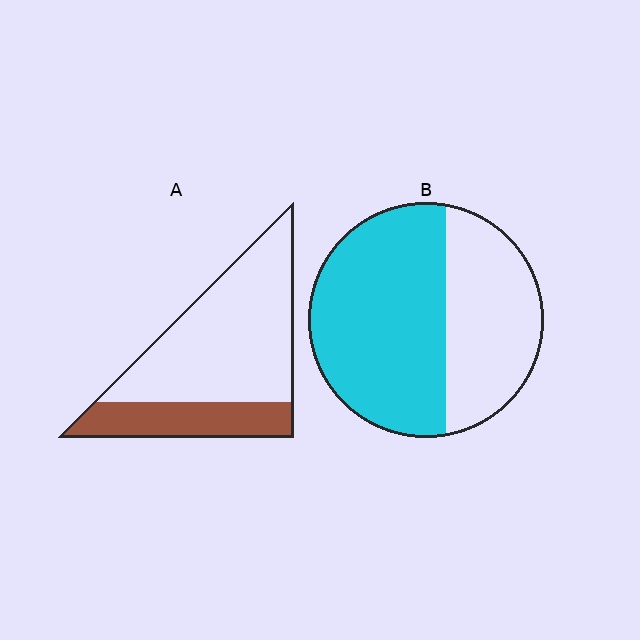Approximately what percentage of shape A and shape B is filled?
A is approximately 30% and B is approximately 60%.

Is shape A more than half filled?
No.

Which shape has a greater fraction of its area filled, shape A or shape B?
Shape B.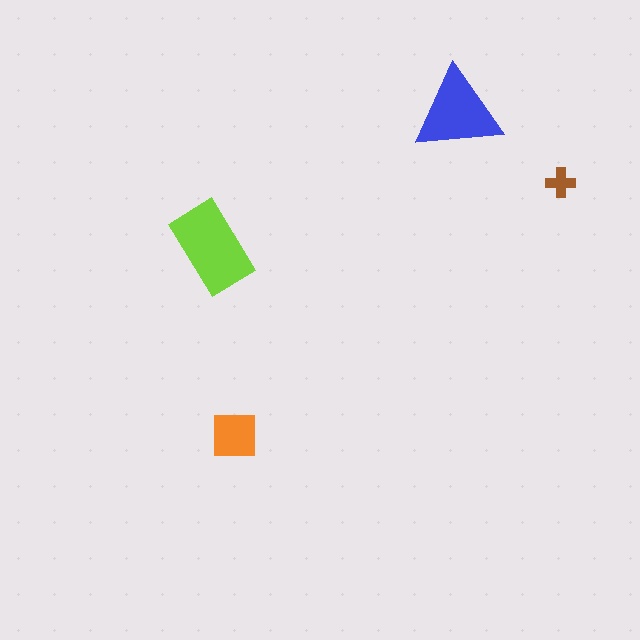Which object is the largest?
The lime rectangle.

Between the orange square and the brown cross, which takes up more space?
The orange square.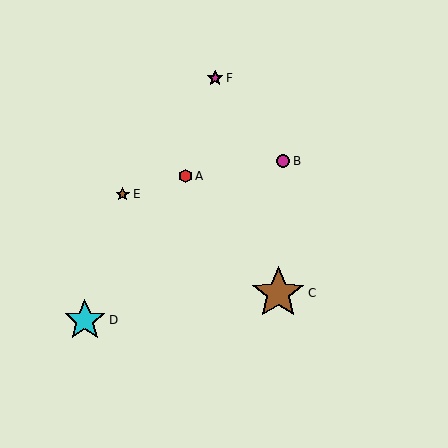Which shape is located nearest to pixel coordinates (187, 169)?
The red hexagon (labeled A) at (186, 176) is nearest to that location.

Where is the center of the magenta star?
The center of the magenta star is at (215, 78).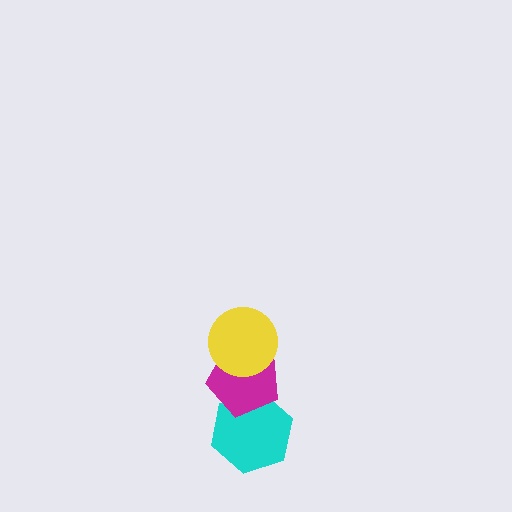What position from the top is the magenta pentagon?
The magenta pentagon is 2nd from the top.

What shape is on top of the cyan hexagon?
The magenta pentagon is on top of the cyan hexagon.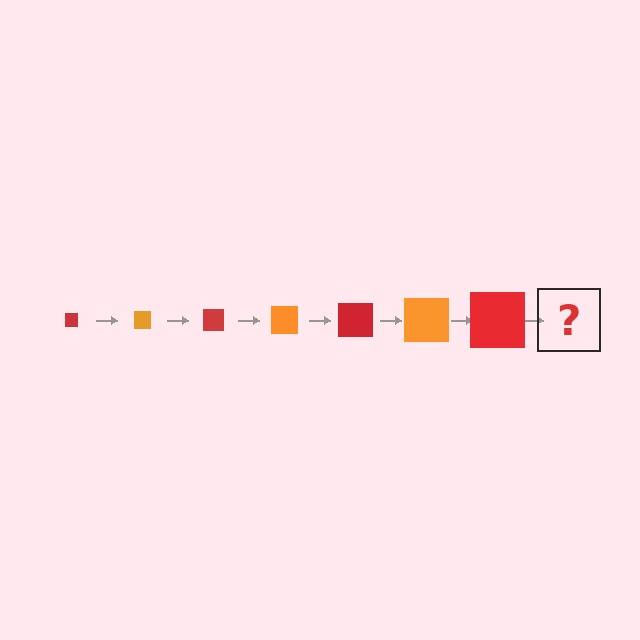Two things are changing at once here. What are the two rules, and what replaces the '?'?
The two rules are that the square grows larger each step and the color cycles through red and orange. The '?' should be an orange square, larger than the previous one.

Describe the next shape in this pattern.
It should be an orange square, larger than the previous one.